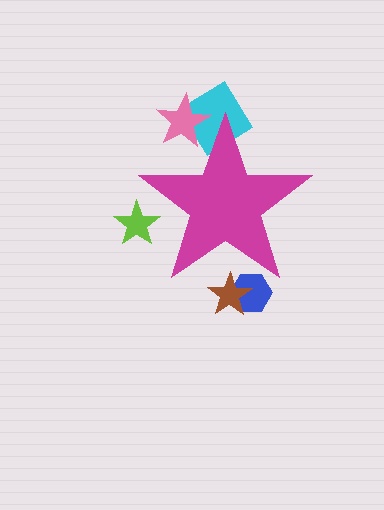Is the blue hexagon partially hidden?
Yes, the blue hexagon is partially hidden behind the magenta star.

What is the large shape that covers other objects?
A magenta star.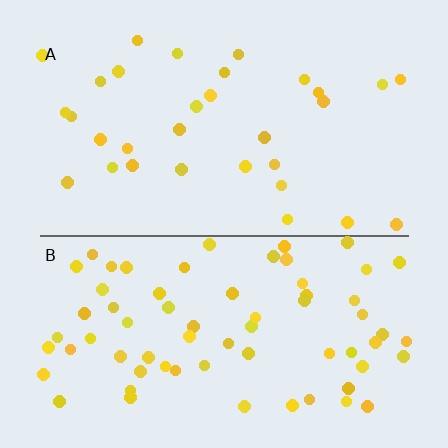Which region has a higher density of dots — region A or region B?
B (the bottom).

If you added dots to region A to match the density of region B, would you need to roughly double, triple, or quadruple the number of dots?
Approximately double.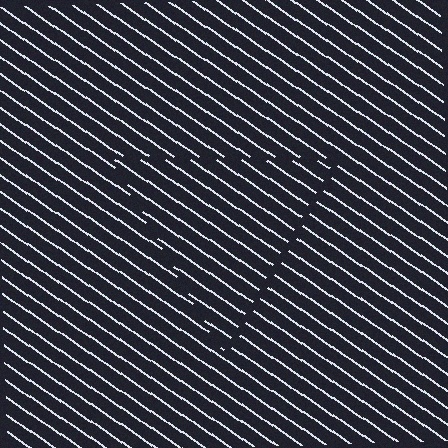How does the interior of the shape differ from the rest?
The interior of the shape contains the same grating, shifted by half a period — the contour is defined by the phase discontinuity where line-ends from the inner and outer gratings abut.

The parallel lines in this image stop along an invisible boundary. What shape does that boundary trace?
An illusory triangle. The interior of the shape contains the same grating, shifted by half a period — the contour is defined by the phase discontinuity where line-ends from the inner and outer gratings abut.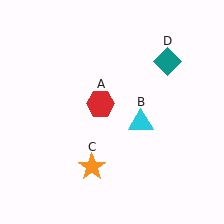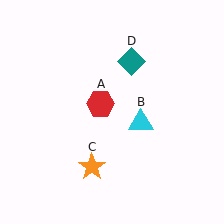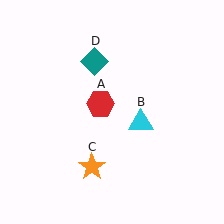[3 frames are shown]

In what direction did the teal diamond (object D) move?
The teal diamond (object D) moved left.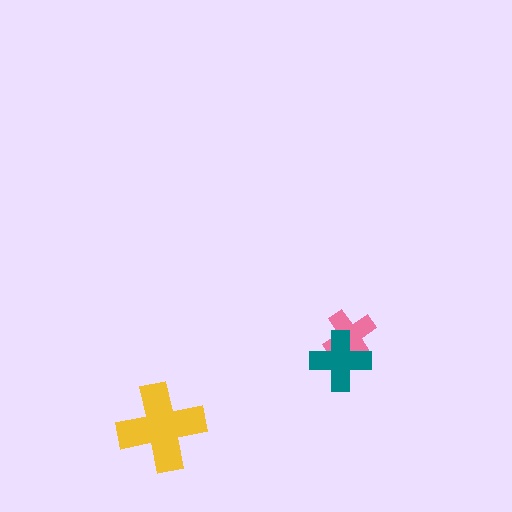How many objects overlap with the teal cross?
1 object overlaps with the teal cross.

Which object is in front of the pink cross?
The teal cross is in front of the pink cross.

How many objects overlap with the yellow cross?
0 objects overlap with the yellow cross.